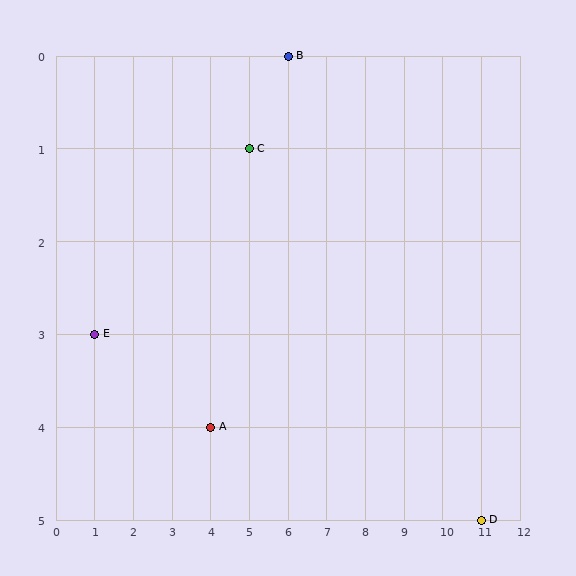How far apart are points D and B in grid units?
Points D and B are 5 columns and 5 rows apart (about 7.1 grid units diagonally).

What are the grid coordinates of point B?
Point B is at grid coordinates (6, 0).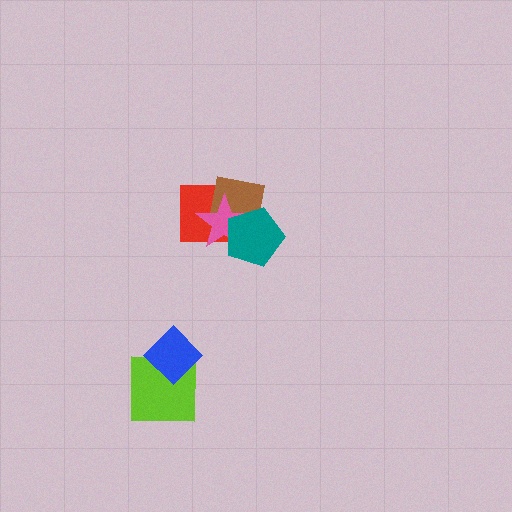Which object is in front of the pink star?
The teal pentagon is in front of the pink star.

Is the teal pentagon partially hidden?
No, no other shape covers it.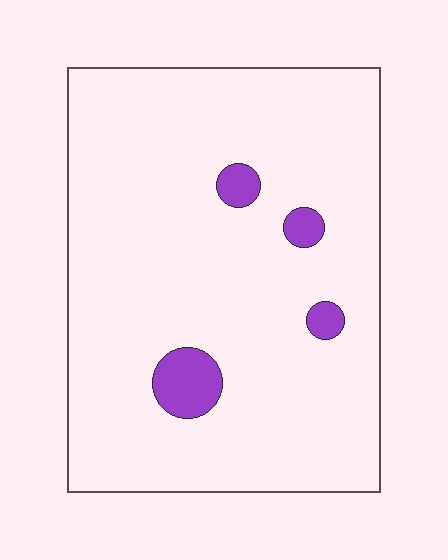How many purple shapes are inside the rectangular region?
4.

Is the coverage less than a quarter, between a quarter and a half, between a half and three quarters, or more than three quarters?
Less than a quarter.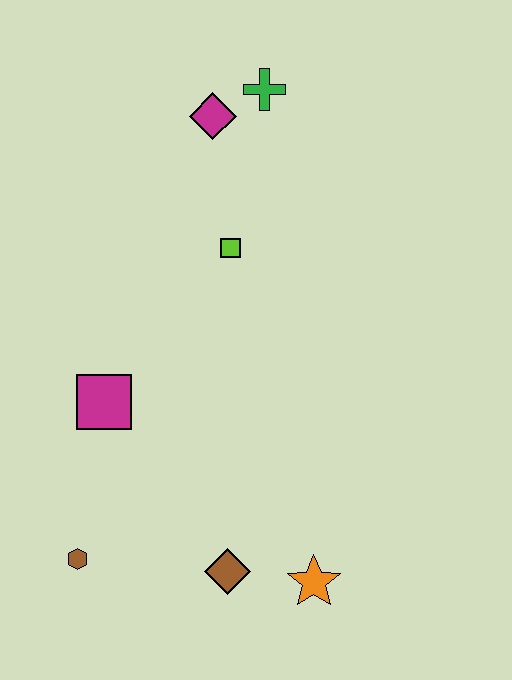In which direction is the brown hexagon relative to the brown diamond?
The brown hexagon is to the left of the brown diamond.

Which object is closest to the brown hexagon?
The brown diamond is closest to the brown hexagon.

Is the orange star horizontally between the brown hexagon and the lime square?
No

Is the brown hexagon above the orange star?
Yes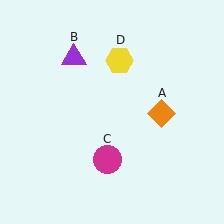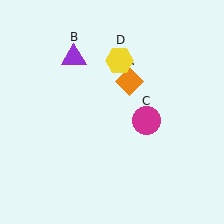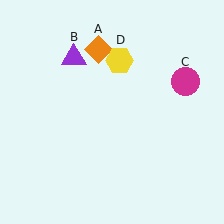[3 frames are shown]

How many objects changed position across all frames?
2 objects changed position: orange diamond (object A), magenta circle (object C).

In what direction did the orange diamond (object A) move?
The orange diamond (object A) moved up and to the left.